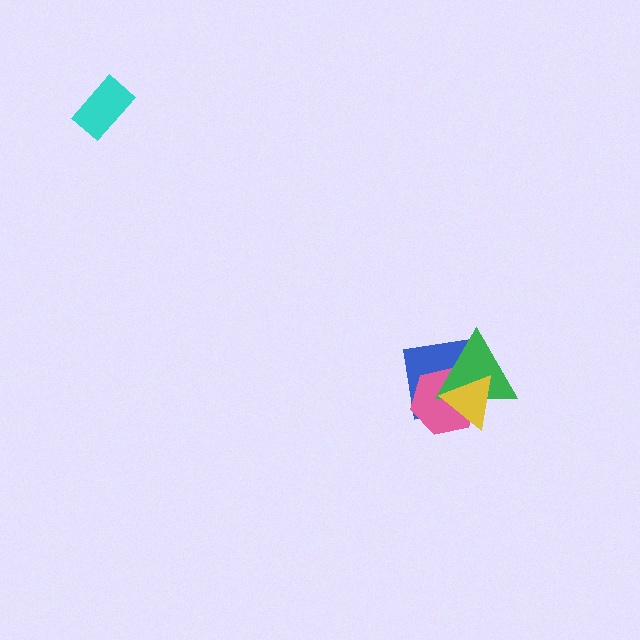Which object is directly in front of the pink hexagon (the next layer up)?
The green triangle is directly in front of the pink hexagon.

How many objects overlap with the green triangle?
3 objects overlap with the green triangle.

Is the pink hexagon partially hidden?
Yes, it is partially covered by another shape.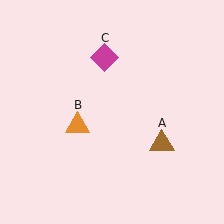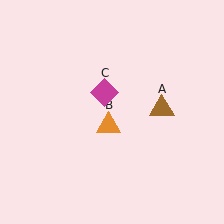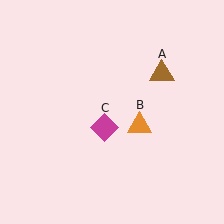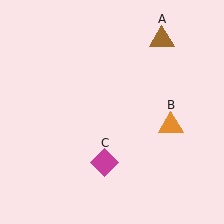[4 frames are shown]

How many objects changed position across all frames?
3 objects changed position: brown triangle (object A), orange triangle (object B), magenta diamond (object C).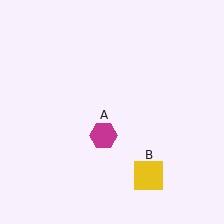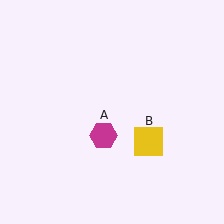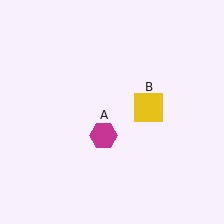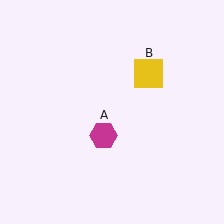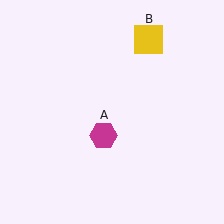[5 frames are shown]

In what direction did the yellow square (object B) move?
The yellow square (object B) moved up.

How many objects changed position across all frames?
1 object changed position: yellow square (object B).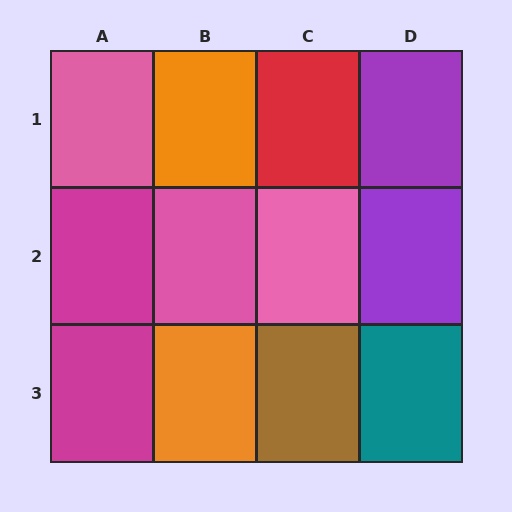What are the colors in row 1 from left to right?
Pink, orange, red, purple.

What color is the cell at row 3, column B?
Orange.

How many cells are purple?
2 cells are purple.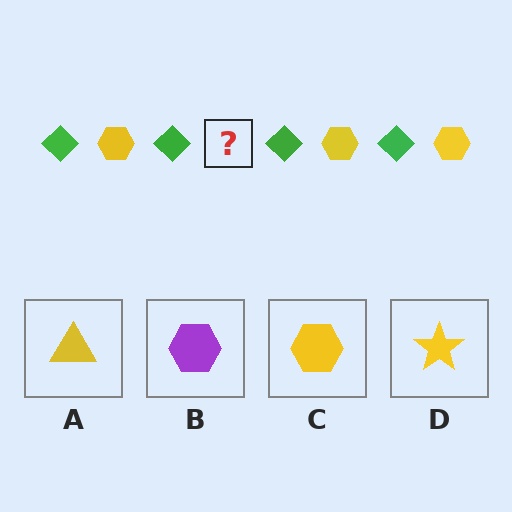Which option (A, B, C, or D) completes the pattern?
C.